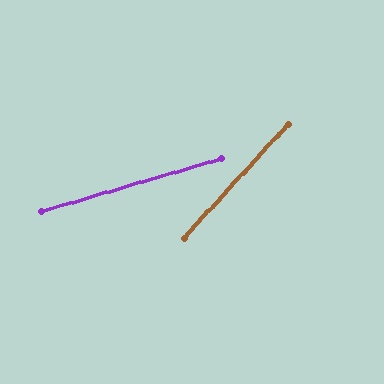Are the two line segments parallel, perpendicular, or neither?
Neither parallel nor perpendicular — they differ by about 31°.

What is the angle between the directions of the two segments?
Approximately 31 degrees.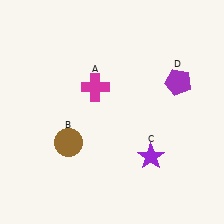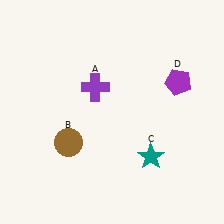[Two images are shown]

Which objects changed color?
A changed from magenta to purple. C changed from purple to teal.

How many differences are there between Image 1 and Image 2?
There are 2 differences between the two images.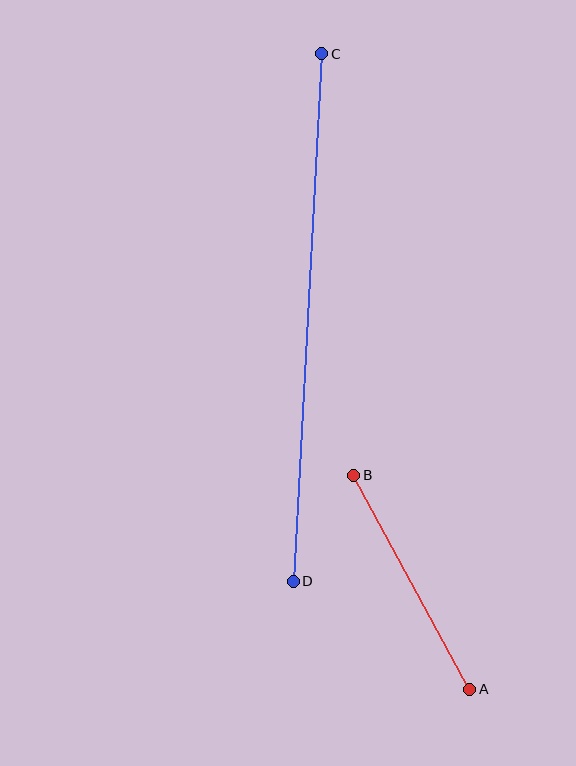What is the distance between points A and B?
The distance is approximately 243 pixels.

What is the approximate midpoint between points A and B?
The midpoint is at approximately (412, 582) pixels.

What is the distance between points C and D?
The distance is approximately 528 pixels.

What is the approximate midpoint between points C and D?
The midpoint is at approximately (308, 318) pixels.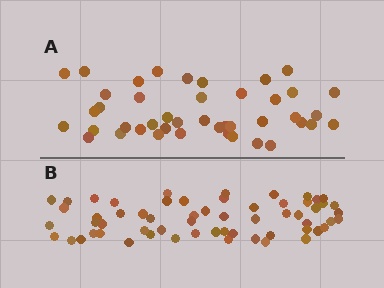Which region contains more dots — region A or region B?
Region B (the bottom region) has more dots.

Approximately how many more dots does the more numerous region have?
Region B has approximately 15 more dots than region A.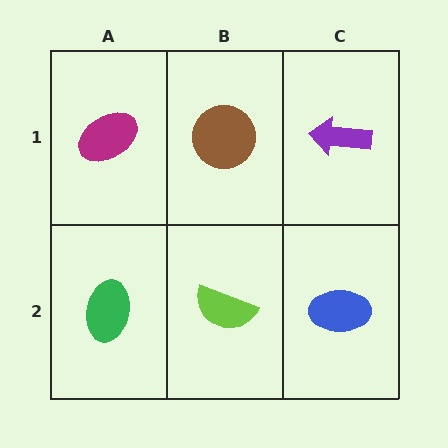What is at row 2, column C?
A blue ellipse.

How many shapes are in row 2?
3 shapes.